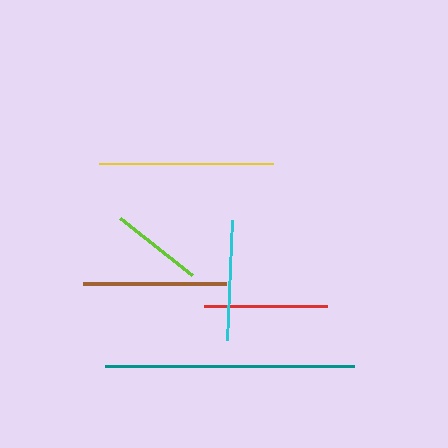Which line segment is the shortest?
The lime line is the shortest at approximately 93 pixels.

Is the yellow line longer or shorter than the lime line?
The yellow line is longer than the lime line.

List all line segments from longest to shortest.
From longest to shortest: teal, yellow, brown, red, cyan, lime.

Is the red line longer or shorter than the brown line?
The brown line is longer than the red line.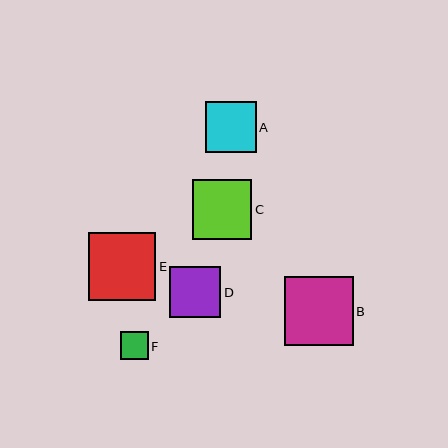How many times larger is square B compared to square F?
Square B is approximately 2.4 times the size of square F.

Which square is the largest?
Square B is the largest with a size of approximately 69 pixels.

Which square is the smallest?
Square F is the smallest with a size of approximately 28 pixels.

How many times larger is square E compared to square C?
Square E is approximately 1.1 times the size of square C.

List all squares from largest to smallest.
From largest to smallest: B, E, C, D, A, F.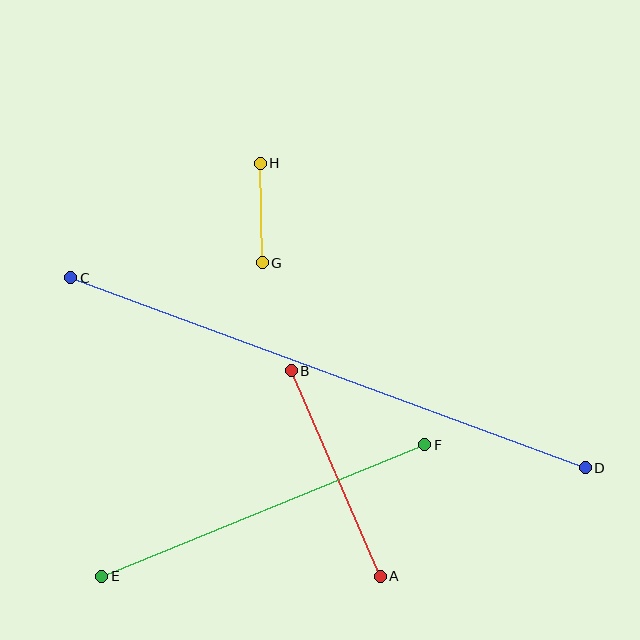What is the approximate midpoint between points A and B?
The midpoint is at approximately (336, 474) pixels.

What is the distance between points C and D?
The distance is approximately 549 pixels.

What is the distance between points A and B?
The distance is approximately 224 pixels.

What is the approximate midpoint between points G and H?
The midpoint is at approximately (261, 213) pixels.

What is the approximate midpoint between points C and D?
The midpoint is at approximately (328, 373) pixels.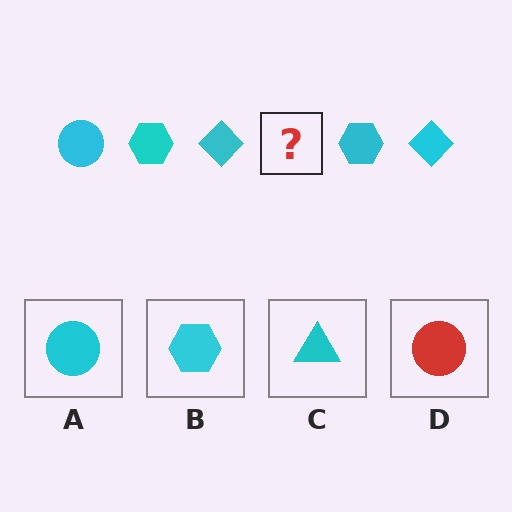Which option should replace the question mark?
Option A.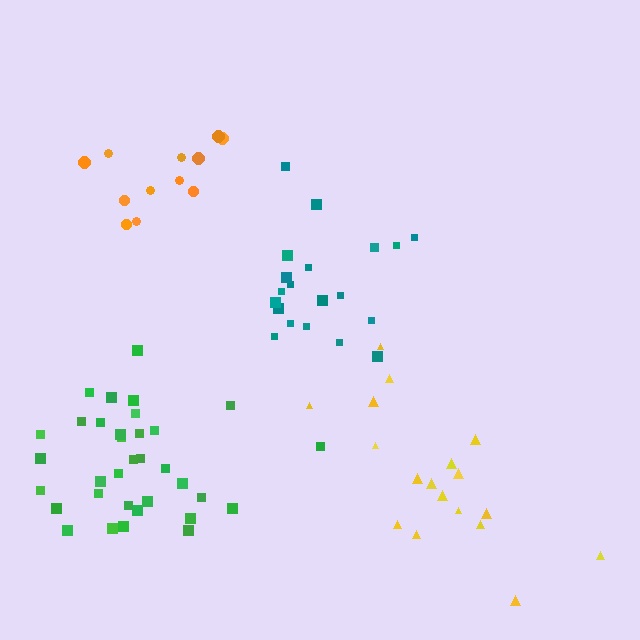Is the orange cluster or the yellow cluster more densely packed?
Orange.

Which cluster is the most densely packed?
Teal.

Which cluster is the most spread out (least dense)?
Yellow.